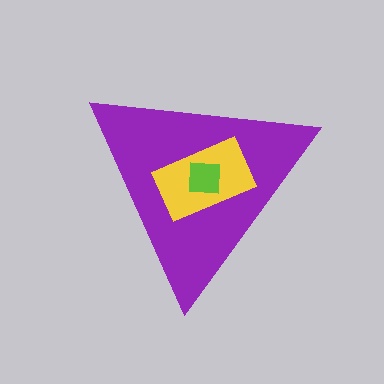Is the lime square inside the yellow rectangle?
Yes.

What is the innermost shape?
The lime square.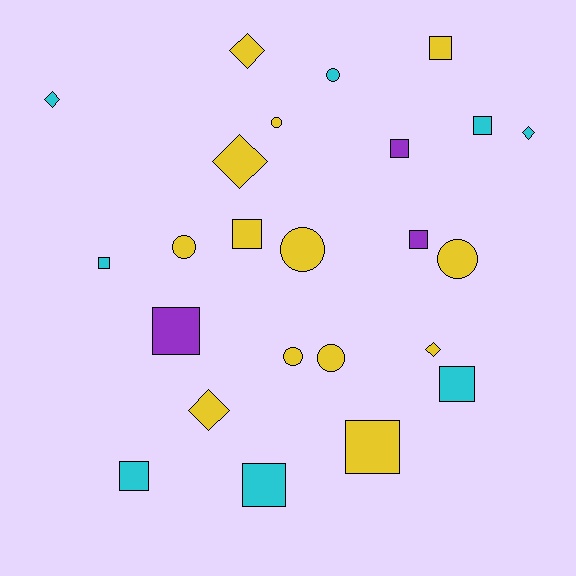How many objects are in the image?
There are 24 objects.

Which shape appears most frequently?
Square, with 11 objects.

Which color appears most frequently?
Yellow, with 13 objects.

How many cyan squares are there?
There are 5 cyan squares.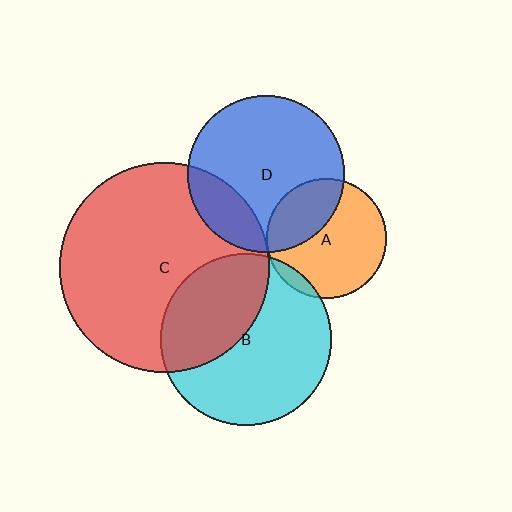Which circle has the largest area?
Circle C (red).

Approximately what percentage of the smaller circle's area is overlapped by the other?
Approximately 20%.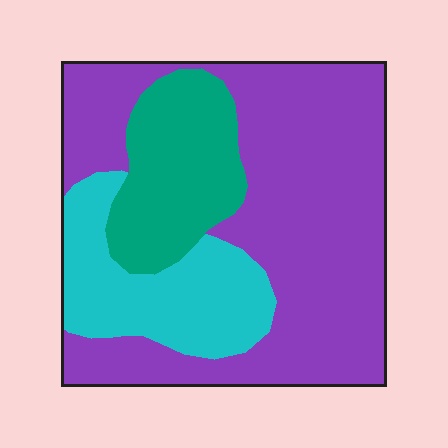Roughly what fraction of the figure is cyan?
Cyan covers roughly 20% of the figure.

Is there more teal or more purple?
Purple.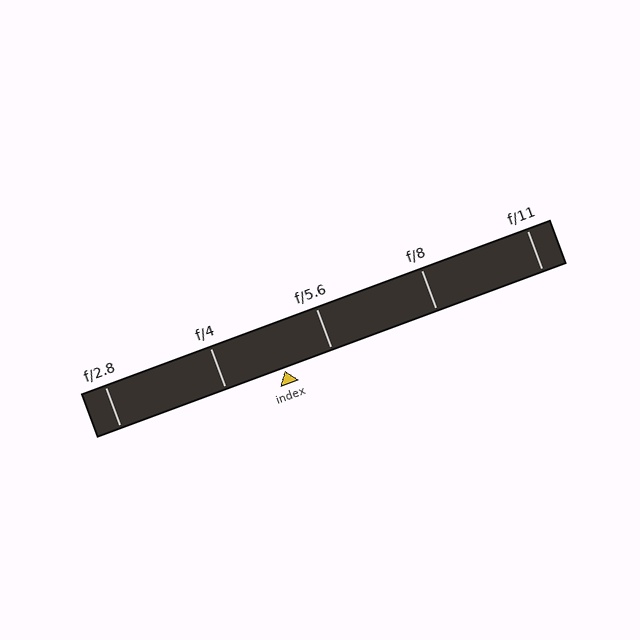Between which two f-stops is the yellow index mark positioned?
The index mark is between f/4 and f/5.6.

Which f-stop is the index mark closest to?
The index mark is closest to f/5.6.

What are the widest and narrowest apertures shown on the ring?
The widest aperture shown is f/2.8 and the narrowest is f/11.